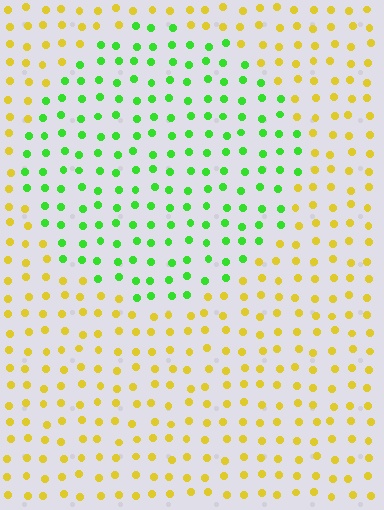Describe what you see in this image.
The image is filled with small yellow elements in a uniform arrangement. A circle-shaped region is visible where the elements are tinted to a slightly different hue, forming a subtle color boundary.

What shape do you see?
I see a circle.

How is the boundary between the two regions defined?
The boundary is defined purely by a slight shift in hue (about 64 degrees). Spacing, size, and orientation are identical on both sides.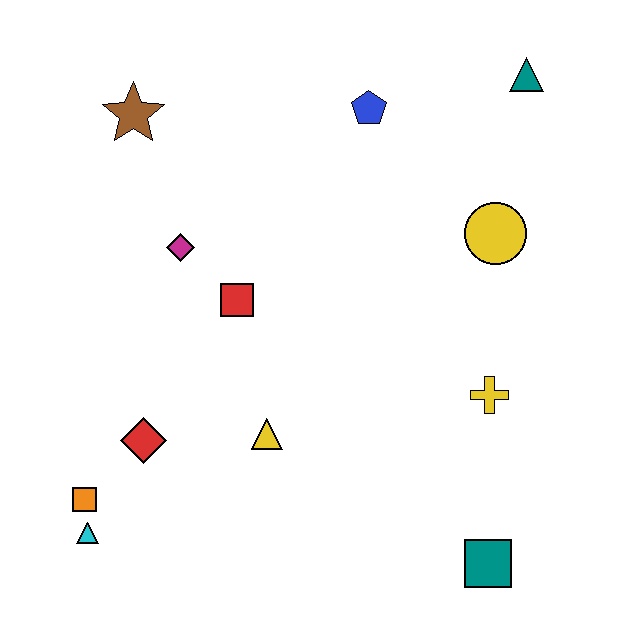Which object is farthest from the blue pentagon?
The cyan triangle is farthest from the blue pentagon.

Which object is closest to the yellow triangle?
The red diamond is closest to the yellow triangle.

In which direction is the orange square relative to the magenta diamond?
The orange square is below the magenta diamond.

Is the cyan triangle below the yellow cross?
Yes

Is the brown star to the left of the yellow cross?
Yes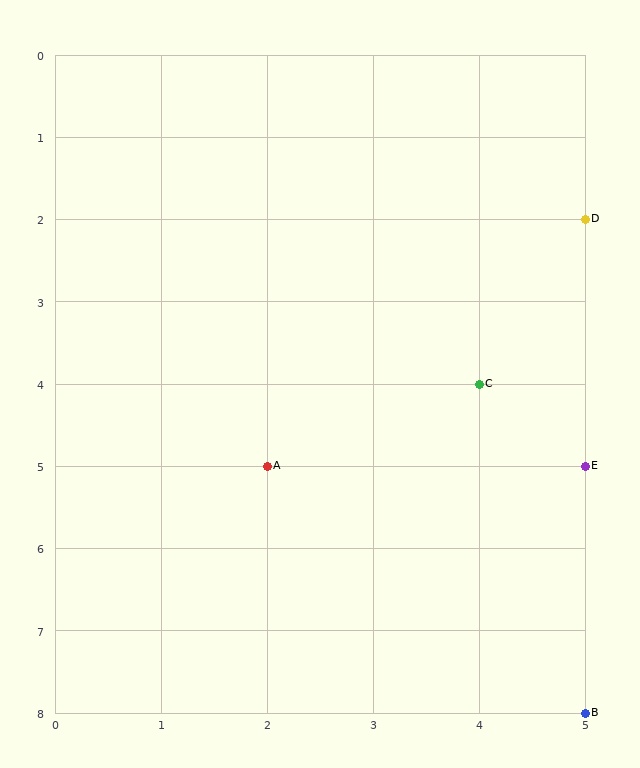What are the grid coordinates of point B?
Point B is at grid coordinates (5, 8).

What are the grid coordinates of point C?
Point C is at grid coordinates (4, 4).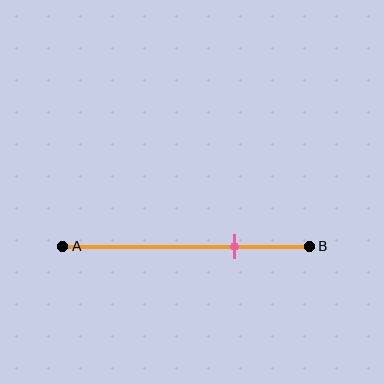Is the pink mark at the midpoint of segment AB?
No, the mark is at about 70% from A, not at the 50% midpoint.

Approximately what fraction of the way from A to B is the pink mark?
The pink mark is approximately 70% of the way from A to B.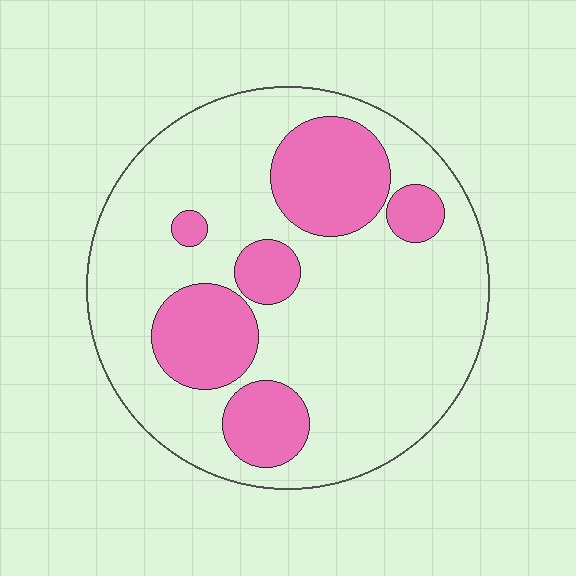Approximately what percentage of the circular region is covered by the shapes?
Approximately 25%.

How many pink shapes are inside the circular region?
6.